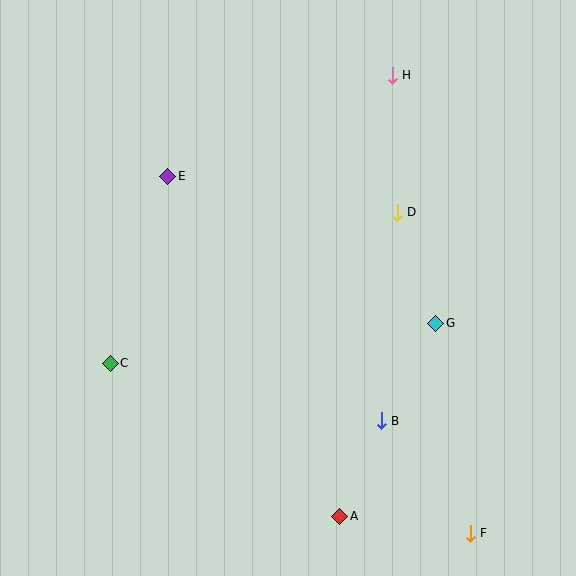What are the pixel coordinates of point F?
Point F is at (470, 533).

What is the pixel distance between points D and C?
The distance between D and C is 324 pixels.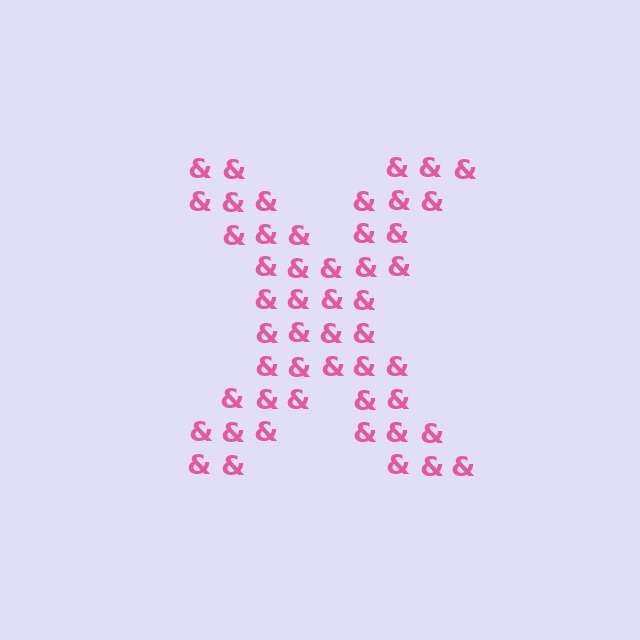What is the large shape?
The large shape is the letter X.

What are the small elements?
The small elements are ampersands.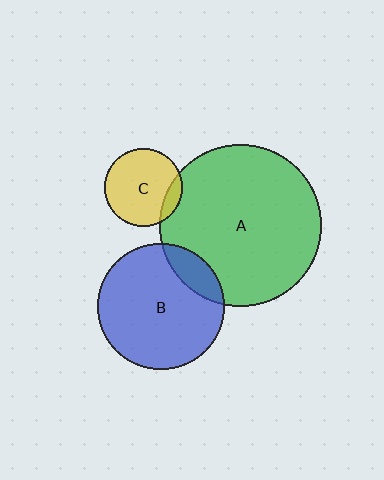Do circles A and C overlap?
Yes.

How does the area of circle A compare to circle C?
Approximately 4.3 times.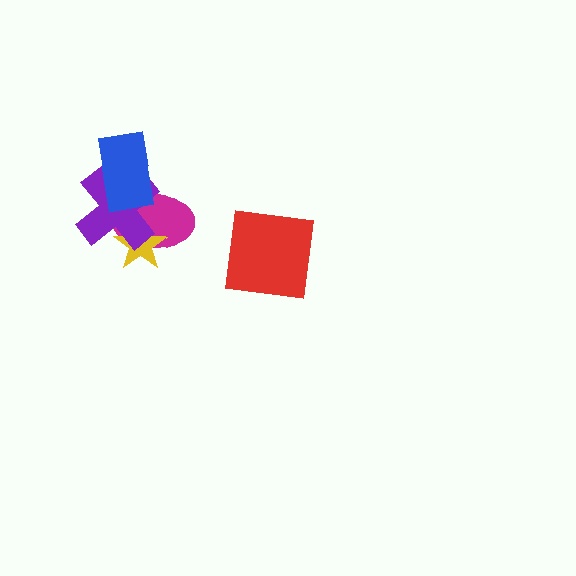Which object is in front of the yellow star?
The purple cross is in front of the yellow star.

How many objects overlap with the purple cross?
3 objects overlap with the purple cross.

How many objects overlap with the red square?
0 objects overlap with the red square.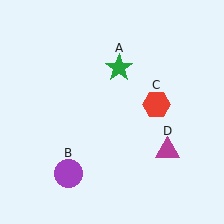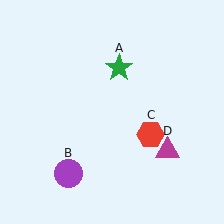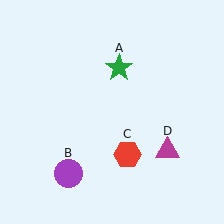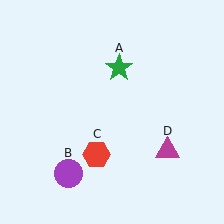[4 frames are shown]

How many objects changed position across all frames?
1 object changed position: red hexagon (object C).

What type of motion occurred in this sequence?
The red hexagon (object C) rotated clockwise around the center of the scene.